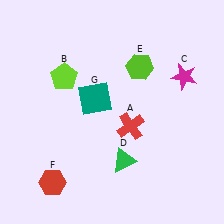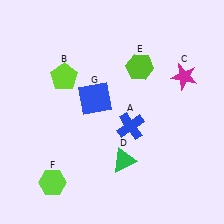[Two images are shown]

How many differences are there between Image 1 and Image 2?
There are 3 differences between the two images.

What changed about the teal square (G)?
In Image 1, G is teal. In Image 2, it changed to blue.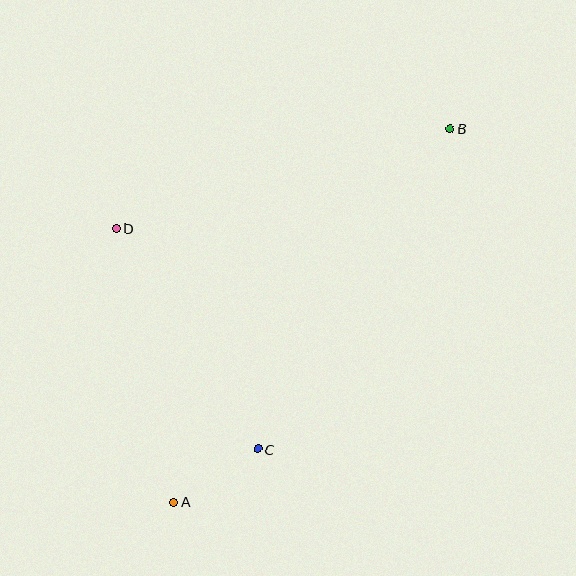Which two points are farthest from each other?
Points A and B are farthest from each other.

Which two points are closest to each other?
Points A and C are closest to each other.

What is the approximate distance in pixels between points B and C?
The distance between B and C is approximately 374 pixels.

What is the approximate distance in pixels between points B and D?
The distance between B and D is approximately 349 pixels.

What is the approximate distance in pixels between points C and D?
The distance between C and D is approximately 262 pixels.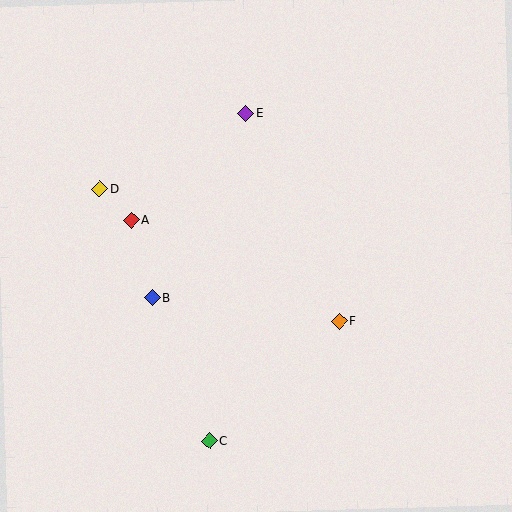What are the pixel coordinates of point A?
Point A is at (131, 220).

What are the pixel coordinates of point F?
Point F is at (339, 321).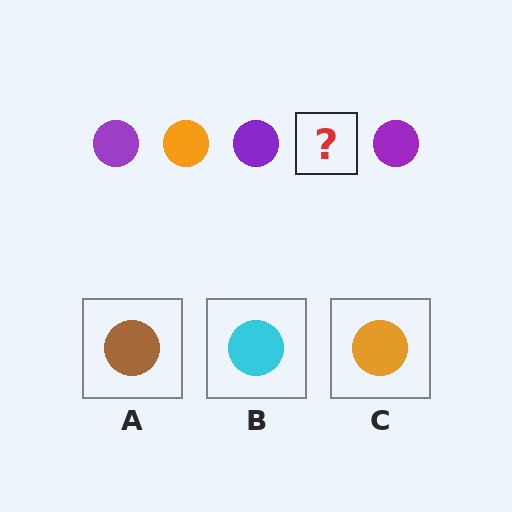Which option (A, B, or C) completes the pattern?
C.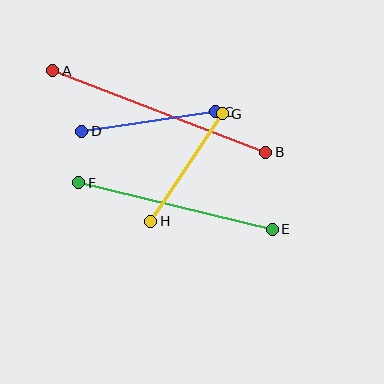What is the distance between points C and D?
The distance is approximately 135 pixels.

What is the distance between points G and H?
The distance is approximately 129 pixels.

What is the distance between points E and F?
The distance is approximately 199 pixels.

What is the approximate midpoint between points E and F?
The midpoint is at approximately (175, 206) pixels.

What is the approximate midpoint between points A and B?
The midpoint is at approximately (159, 112) pixels.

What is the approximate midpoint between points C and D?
The midpoint is at approximately (149, 121) pixels.